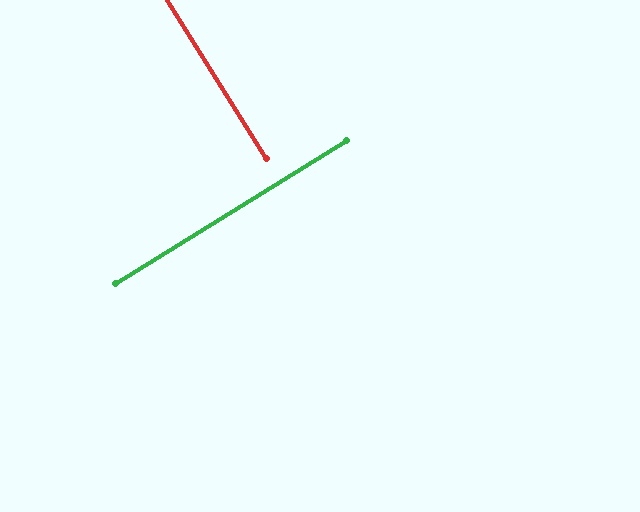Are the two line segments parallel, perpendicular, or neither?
Perpendicular — they meet at approximately 90°.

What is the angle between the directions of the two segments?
Approximately 90 degrees.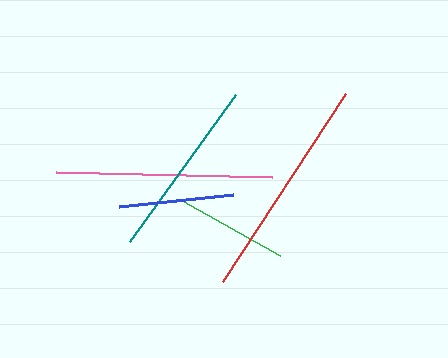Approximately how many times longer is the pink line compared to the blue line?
The pink line is approximately 1.9 times the length of the blue line.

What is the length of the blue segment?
The blue segment is approximately 116 pixels long.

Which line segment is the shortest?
The green line is the shortest at approximately 112 pixels.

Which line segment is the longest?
The red line is the longest at approximately 224 pixels.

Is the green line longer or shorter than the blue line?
The blue line is longer than the green line.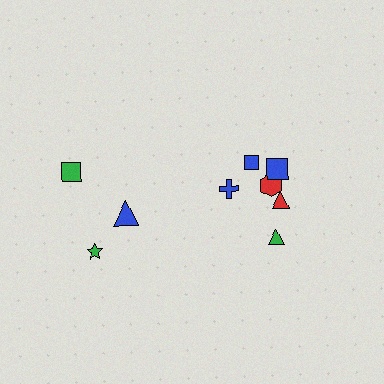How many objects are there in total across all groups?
There are 9 objects.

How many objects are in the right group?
There are 6 objects.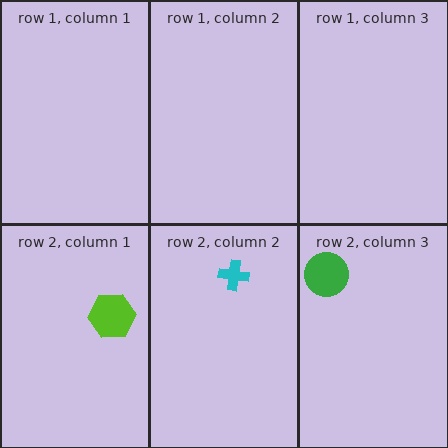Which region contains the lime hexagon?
The row 2, column 1 region.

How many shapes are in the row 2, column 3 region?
1.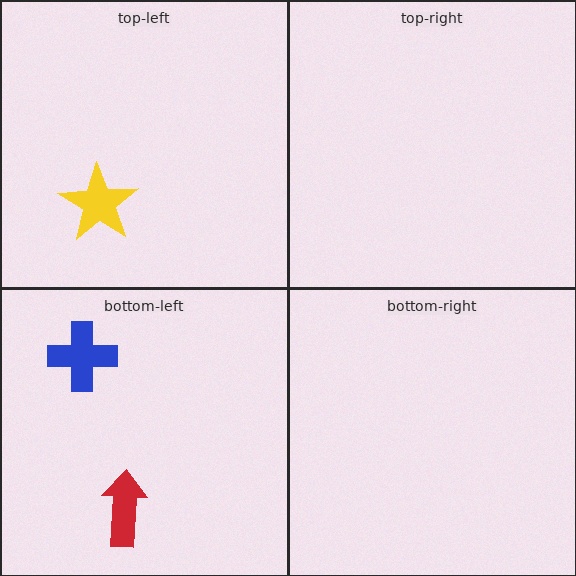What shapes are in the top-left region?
The yellow star.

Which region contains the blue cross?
The bottom-left region.